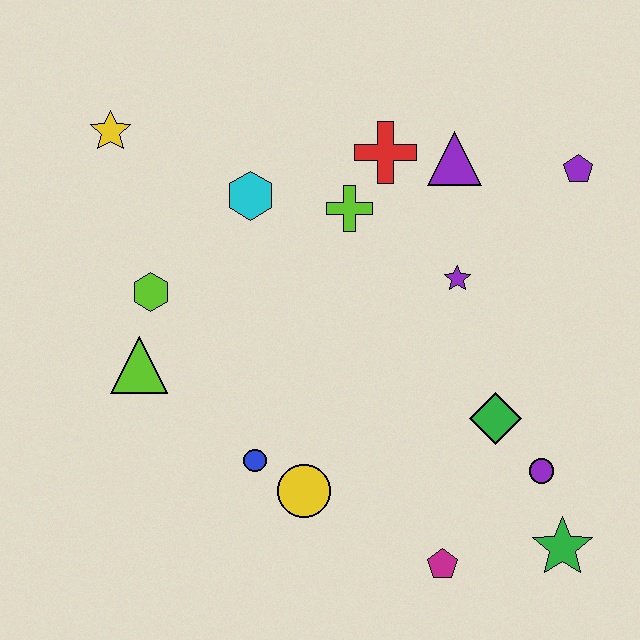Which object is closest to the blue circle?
The yellow circle is closest to the blue circle.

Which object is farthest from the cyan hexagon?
The green star is farthest from the cyan hexagon.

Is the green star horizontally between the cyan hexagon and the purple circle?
No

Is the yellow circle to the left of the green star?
Yes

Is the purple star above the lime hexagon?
Yes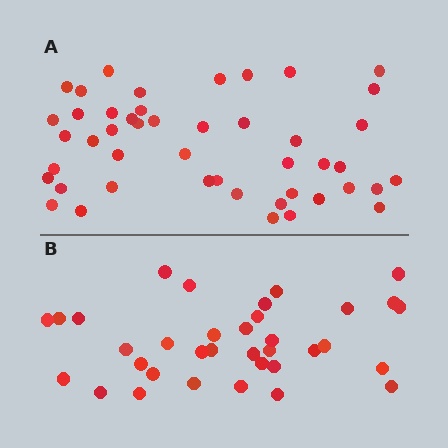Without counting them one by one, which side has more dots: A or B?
Region A (the top region) has more dots.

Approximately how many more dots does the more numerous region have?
Region A has roughly 12 or so more dots than region B.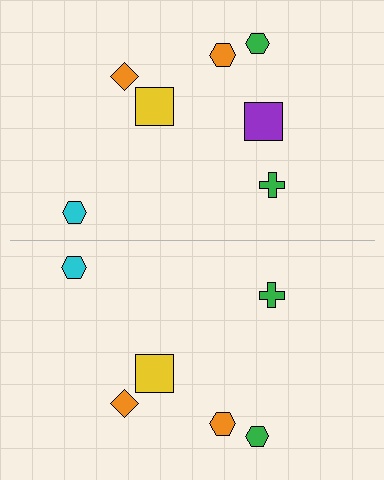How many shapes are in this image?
There are 13 shapes in this image.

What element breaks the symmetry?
A purple square is missing from the bottom side.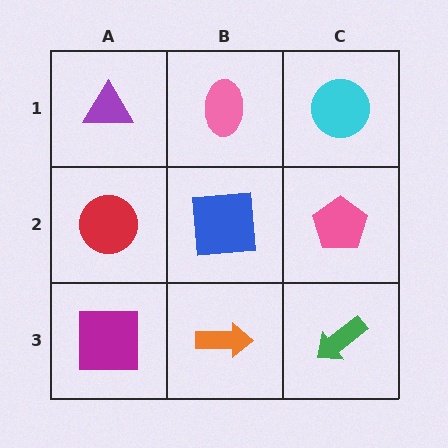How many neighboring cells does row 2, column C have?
3.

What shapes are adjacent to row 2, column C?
A cyan circle (row 1, column C), a green arrow (row 3, column C), a blue square (row 2, column B).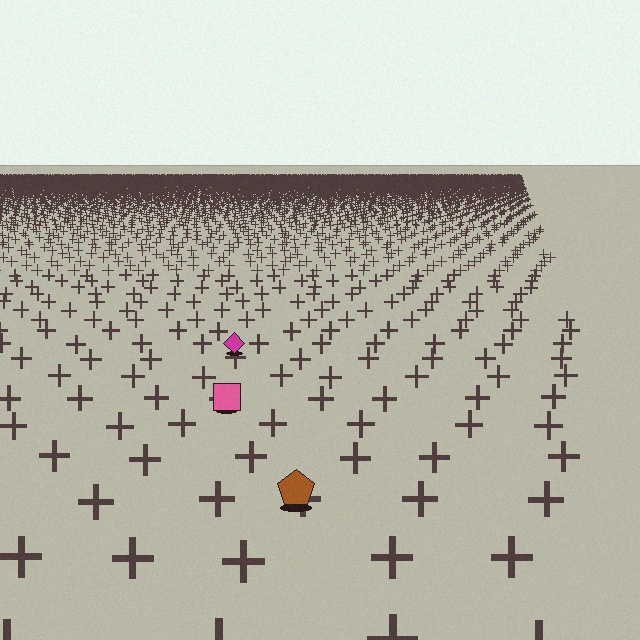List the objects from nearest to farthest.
From nearest to farthest: the brown pentagon, the pink square, the magenta diamond.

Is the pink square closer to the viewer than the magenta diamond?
Yes. The pink square is closer — you can tell from the texture gradient: the ground texture is coarser near it.